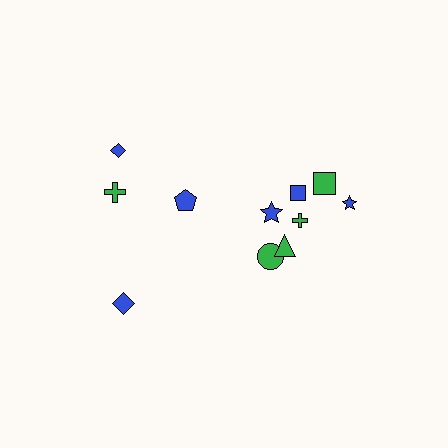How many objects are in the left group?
There are 4 objects.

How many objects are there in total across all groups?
There are 11 objects.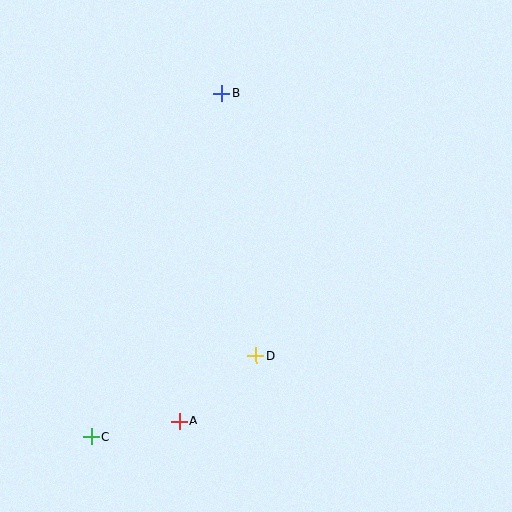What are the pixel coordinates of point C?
Point C is at (91, 437).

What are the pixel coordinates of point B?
Point B is at (222, 94).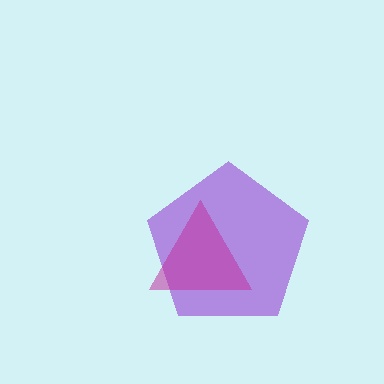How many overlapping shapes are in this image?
There are 2 overlapping shapes in the image.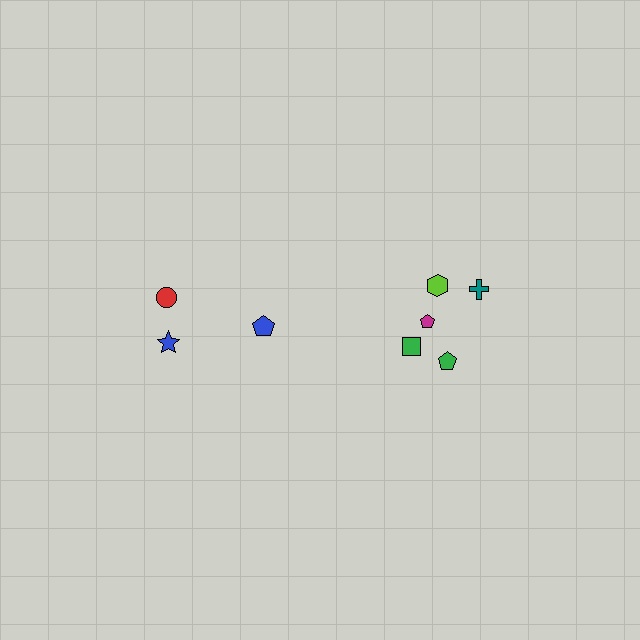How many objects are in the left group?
There are 3 objects.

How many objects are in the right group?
There are 5 objects.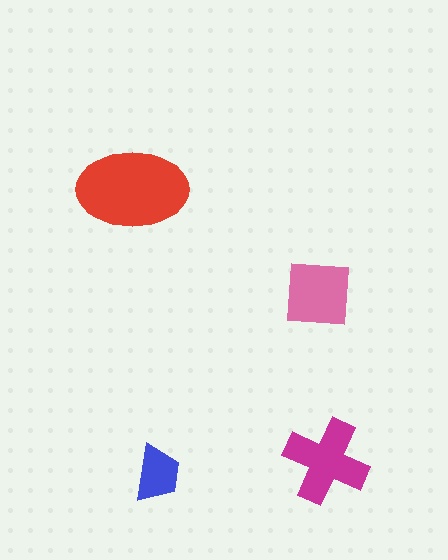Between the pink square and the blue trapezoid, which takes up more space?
The pink square.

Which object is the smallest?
The blue trapezoid.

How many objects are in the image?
There are 4 objects in the image.